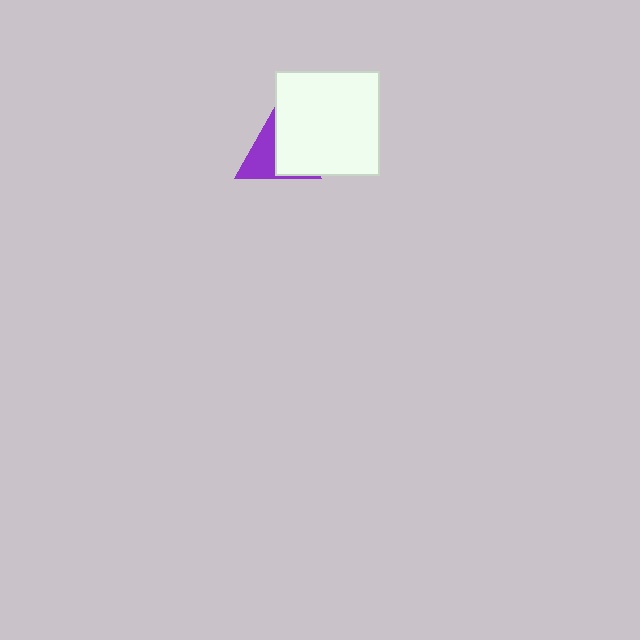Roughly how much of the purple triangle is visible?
About half of it is visible (roughly 50%).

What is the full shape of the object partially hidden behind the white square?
The partially hidden object is a purple triangle.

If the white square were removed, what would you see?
You would see the complete purple triangle.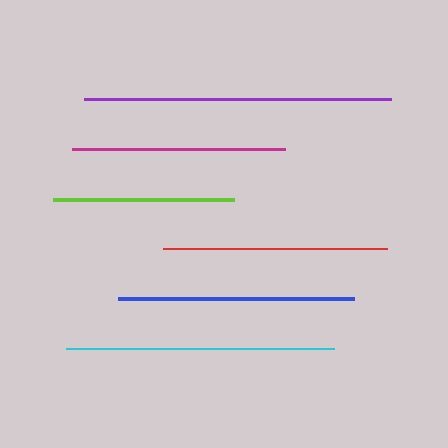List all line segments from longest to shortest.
From longest to shortest: purple, cyan, blue, red, magenta, lime.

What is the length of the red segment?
The red segment is approximately 224 pixels long.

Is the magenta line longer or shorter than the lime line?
The magenta line is longer than the lime line.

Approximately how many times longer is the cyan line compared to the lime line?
The cyan line is approximately 1.5 times the length of the lime line.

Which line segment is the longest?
The purple line is the longest at approximately 307 pixels.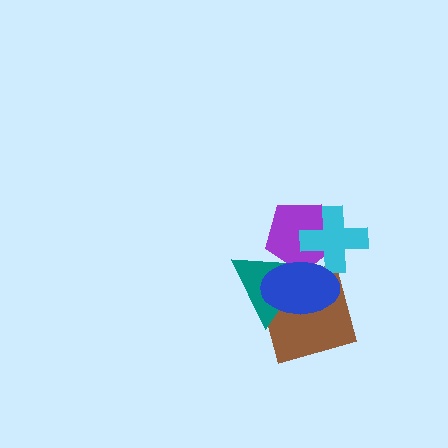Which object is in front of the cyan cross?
The blue ellipse is in front of the cyan cross.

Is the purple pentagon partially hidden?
Yes, it is partially covered by another shape.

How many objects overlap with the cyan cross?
2 objects overlap with the cyan cross.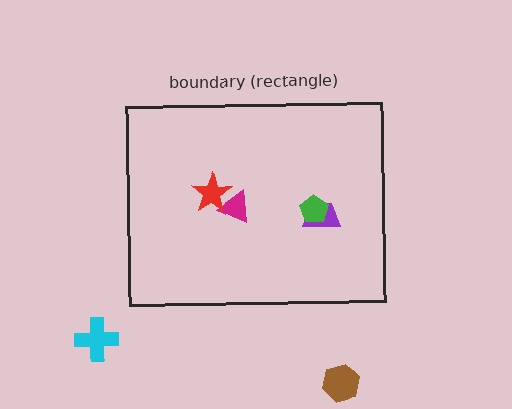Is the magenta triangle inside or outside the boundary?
Inside.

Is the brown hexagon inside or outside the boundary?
Outside.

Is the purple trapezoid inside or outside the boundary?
Inside.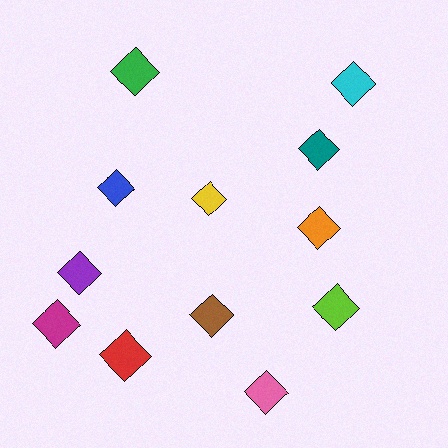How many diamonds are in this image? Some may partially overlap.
There are 12 diamonds.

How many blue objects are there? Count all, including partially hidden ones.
There is 1 blue object.